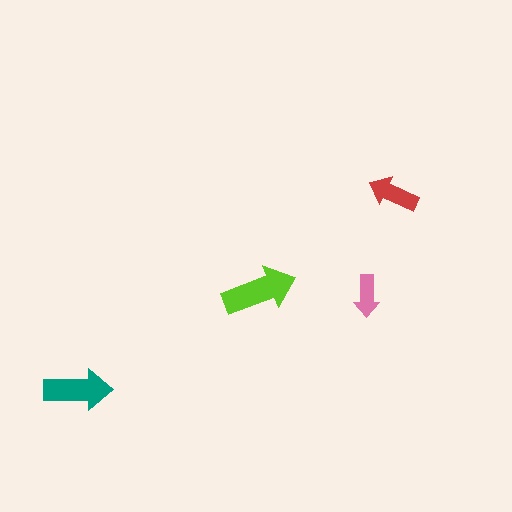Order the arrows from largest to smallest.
the lime one, the teal one, the red one, the pink one.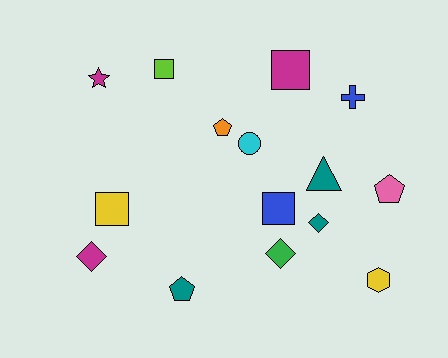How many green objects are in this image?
There is 1 green object.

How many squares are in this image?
There are 4 squares.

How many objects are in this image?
There are 15 objects.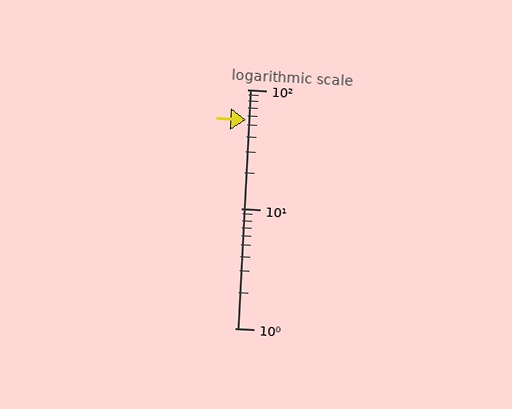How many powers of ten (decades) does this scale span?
The scale spans 2 decades, from 1 to 100.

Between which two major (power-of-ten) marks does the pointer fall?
The pointer is between 10 and 100.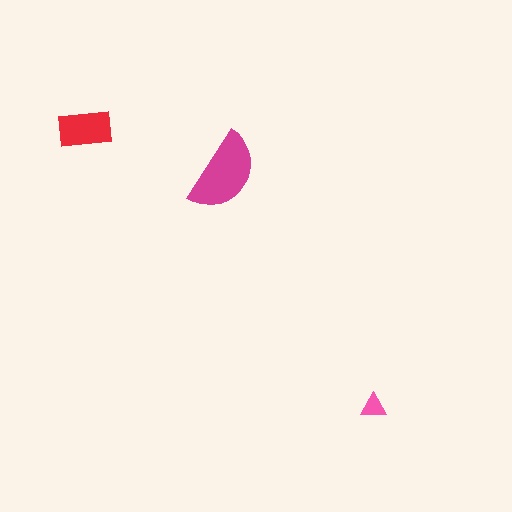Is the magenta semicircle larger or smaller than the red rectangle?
Larger.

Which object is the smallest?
The pink triangle.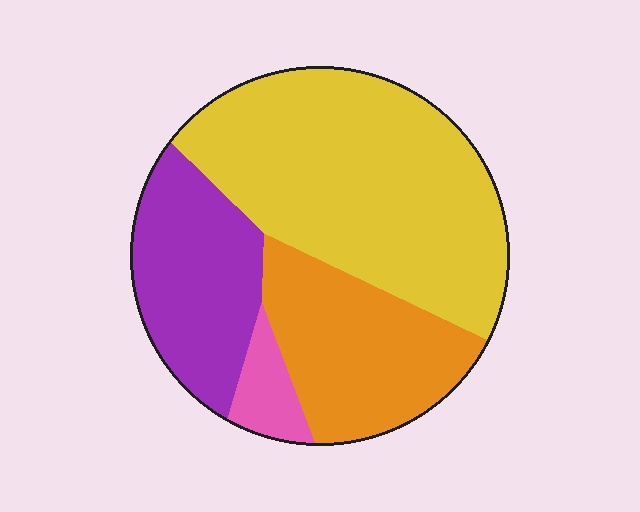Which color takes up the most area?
Yellow, at roughly 50%.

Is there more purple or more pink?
Purple.